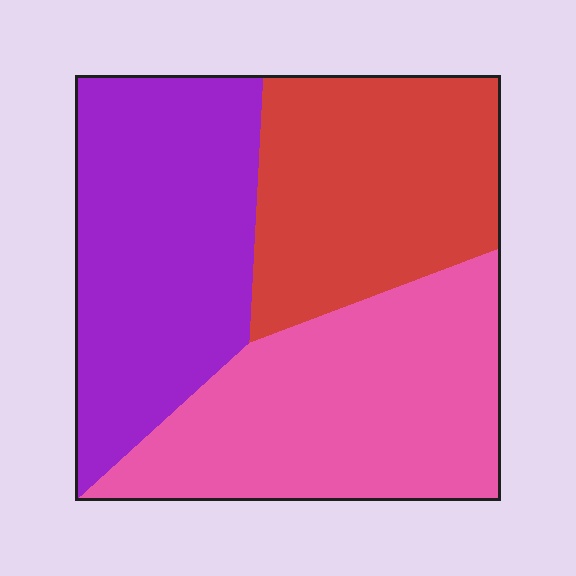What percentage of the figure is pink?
Pink covers roughly 35% of the figure.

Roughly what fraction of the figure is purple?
Purple covers roughly 35% of the figure.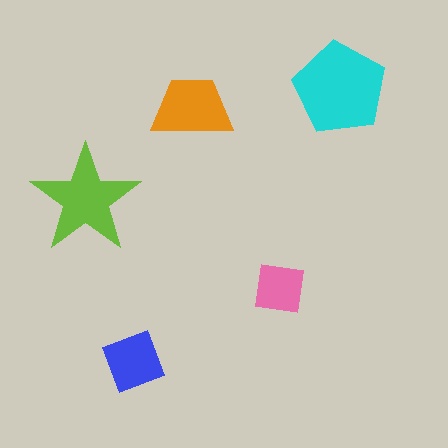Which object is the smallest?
The pink square.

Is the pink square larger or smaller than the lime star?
Smaller.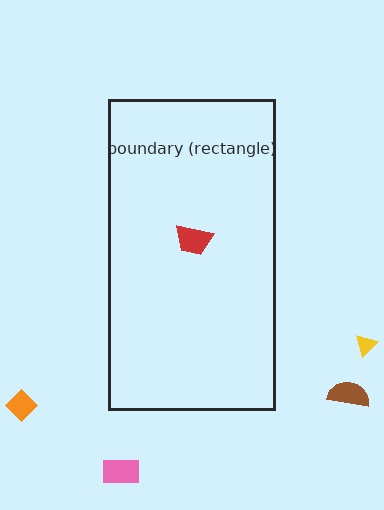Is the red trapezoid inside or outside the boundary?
Inside.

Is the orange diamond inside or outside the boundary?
Outside.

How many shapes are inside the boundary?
1 inside, 4 outside.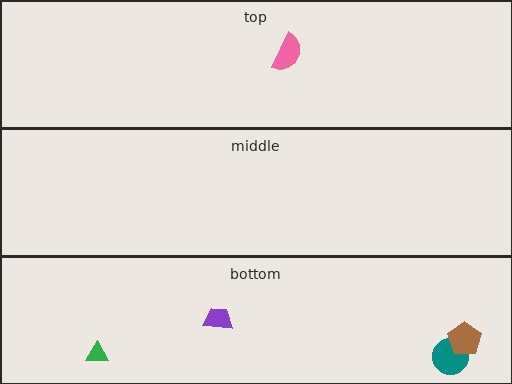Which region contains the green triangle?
The bottom region.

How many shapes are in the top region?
1.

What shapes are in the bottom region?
The teal circle, the brown pentagon, the green triangle, the purple trapezoid.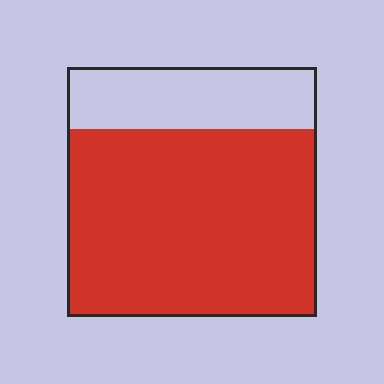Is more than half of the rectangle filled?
Yes.